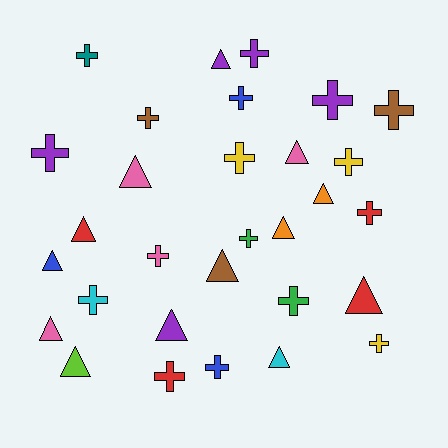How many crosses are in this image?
There are 17 crosses.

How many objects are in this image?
There are 30 objects.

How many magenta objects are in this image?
There are no magenta objects.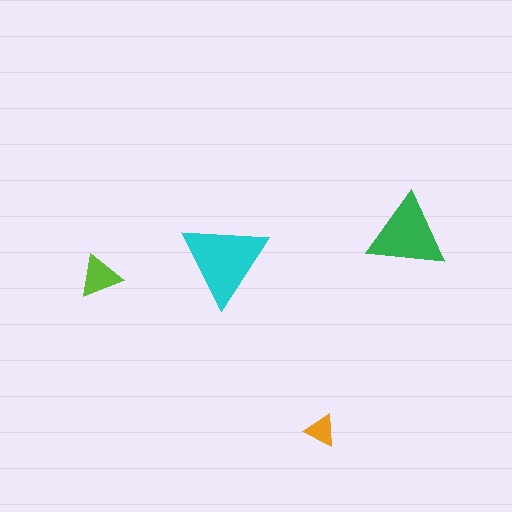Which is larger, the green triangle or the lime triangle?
The green one.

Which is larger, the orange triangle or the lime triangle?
The lime one.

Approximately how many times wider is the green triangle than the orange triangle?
About 2.5 times wider.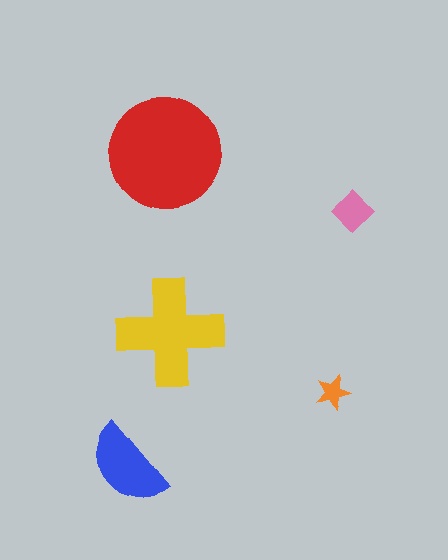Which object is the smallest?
The orange star.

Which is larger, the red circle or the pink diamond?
The red circle.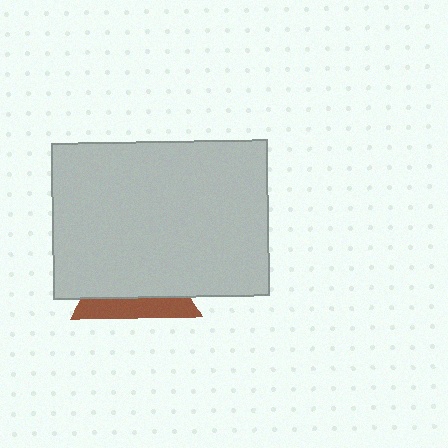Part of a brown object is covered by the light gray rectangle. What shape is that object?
It is a triangle.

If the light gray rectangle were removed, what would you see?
You would see the complete brown triangle.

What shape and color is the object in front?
The object in front is a light gray rectangle.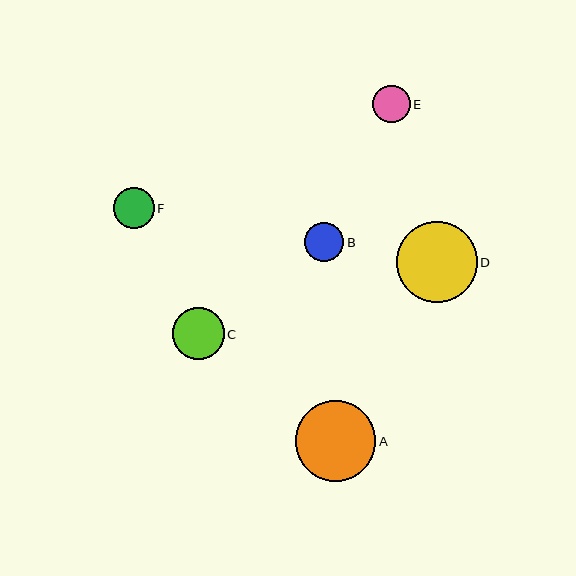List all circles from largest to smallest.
From largest to smallest: D, A, C, F, B, E.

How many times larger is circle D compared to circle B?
Circle D is approximately 2.1 times the size of circle B.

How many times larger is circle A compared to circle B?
Circle A is approximately 2.1 times the size of circle B.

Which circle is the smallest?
Circle E is the smallest with a size of approximately 37 pixels.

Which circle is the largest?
Circle D is the largest with a size of approximately 81 pixels.